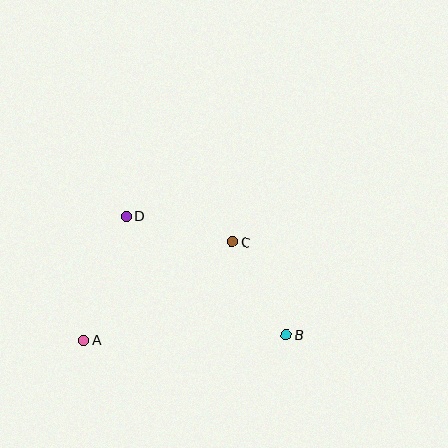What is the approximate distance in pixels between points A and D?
The distance between A and D is approximately 131 pixels.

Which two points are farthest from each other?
Points A and B are farthest from each other.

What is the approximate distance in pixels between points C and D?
The distance between C and D is approximately 109 pixels.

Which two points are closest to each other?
Points B and C are closest to each other.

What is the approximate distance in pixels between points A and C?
The distance between A and C is approximately 178 pixels.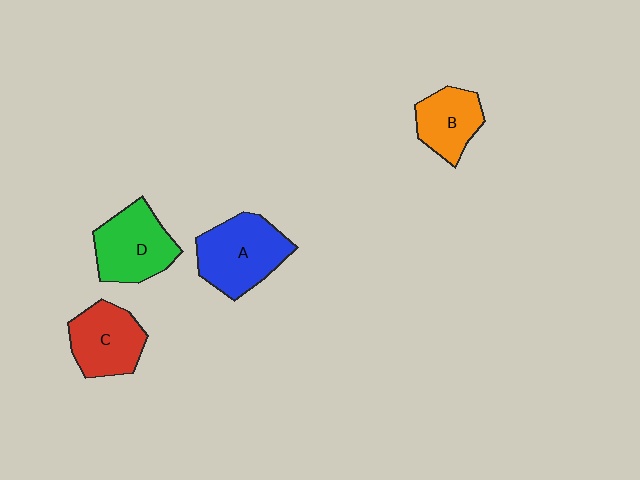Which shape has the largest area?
Shape A (blue).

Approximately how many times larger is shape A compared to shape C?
Approximately 1.2 times.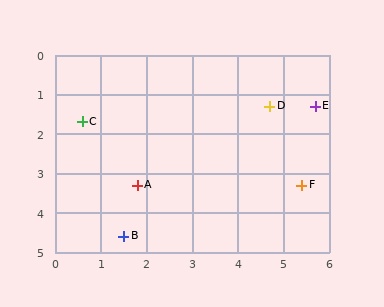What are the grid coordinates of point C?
Point C is at approximately (0.6, 1.7).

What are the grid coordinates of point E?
Point E is at approximately (5.7, 1.3).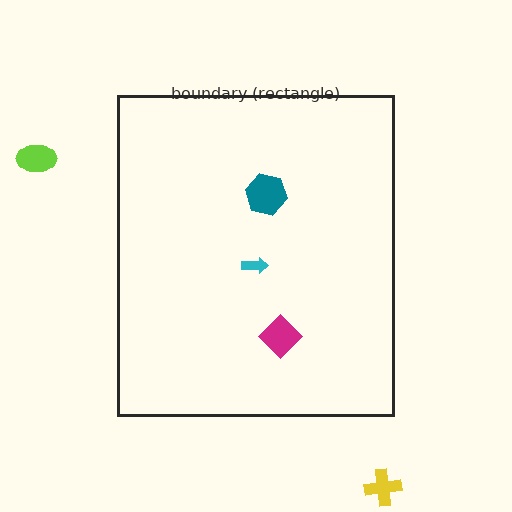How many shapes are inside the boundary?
3 inside, 2 outside.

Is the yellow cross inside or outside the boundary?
Outside.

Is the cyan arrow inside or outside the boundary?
Inside.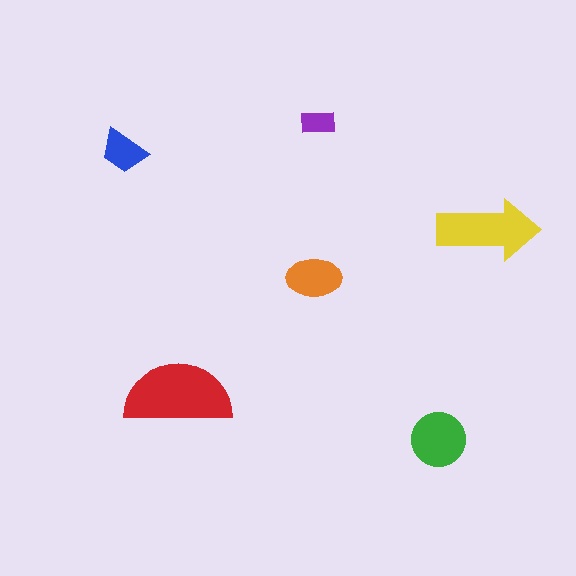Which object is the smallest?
The purple rectangle.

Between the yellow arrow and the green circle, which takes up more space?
The yellow arrow.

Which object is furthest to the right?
The yellow arrow is rightmost.